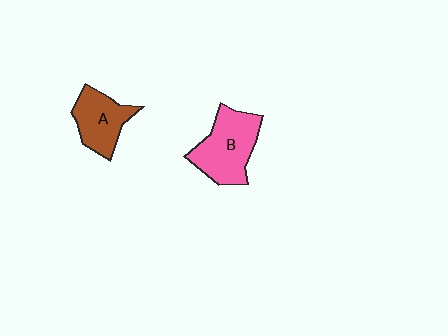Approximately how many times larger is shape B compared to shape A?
Approximately 1.3 times.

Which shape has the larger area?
Shape B (pink).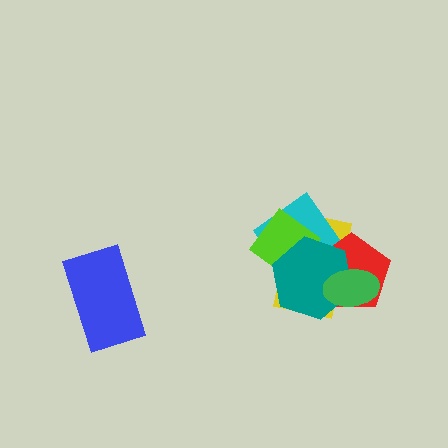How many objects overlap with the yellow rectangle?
5 objects overlap with the yellow rectangle.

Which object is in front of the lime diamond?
The teal hexagon is in front of the lime diamond.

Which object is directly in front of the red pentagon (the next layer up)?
The teal hexagon is directly in front of the red pentagon.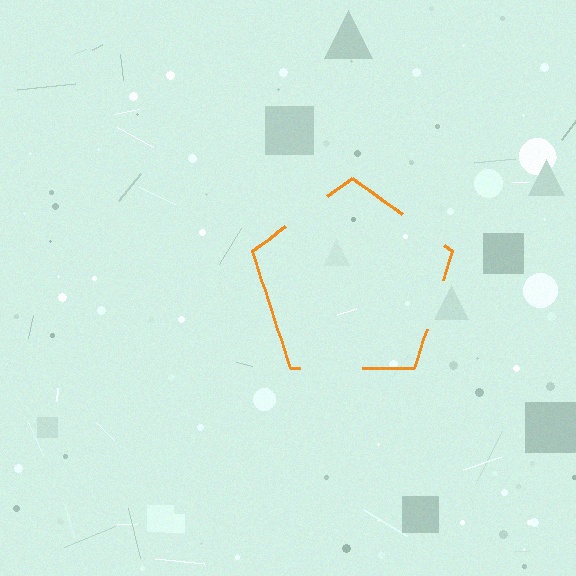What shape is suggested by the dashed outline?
The dashed outline suggests a pentagon.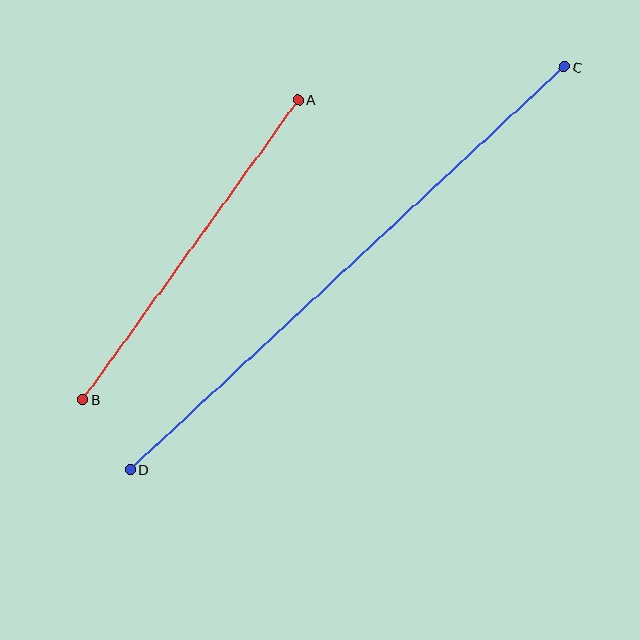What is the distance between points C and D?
The distance is approximately 592 pixels.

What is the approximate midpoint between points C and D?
The midpoint is at approximately (347, 268) pixels.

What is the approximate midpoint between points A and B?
The midpoint is at approximately (191, 250) pixels.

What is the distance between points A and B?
The distance is approximately 369 pixels.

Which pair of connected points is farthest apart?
Points C and D are farthest apart.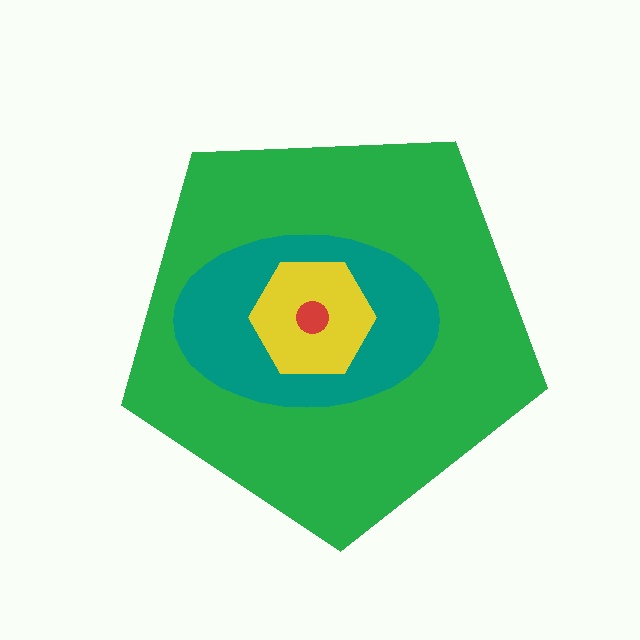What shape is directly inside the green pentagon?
The teal ellipse.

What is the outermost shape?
The green pentagon.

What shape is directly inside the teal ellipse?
The yellow hexagon.